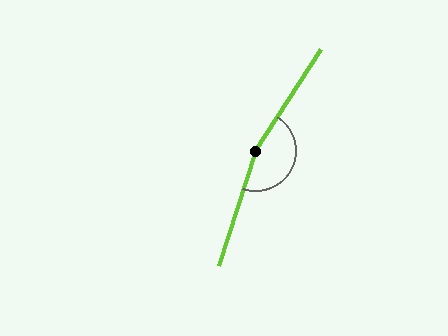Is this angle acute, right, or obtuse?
It is obtuse.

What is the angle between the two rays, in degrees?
Approximately 165 degrees.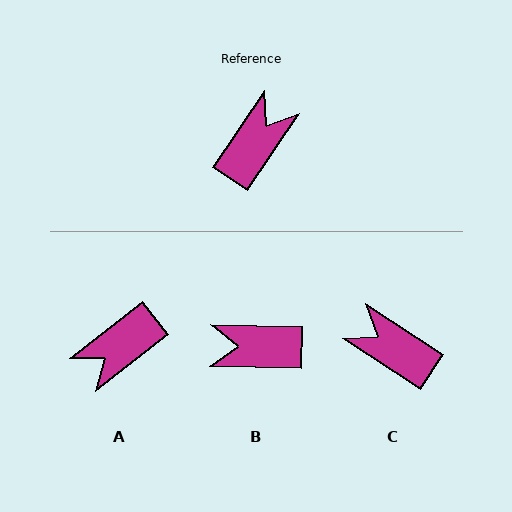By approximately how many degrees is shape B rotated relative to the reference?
Approximately 122 degrees counter-clockwise.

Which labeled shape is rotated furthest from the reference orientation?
A, about 162 degrees away.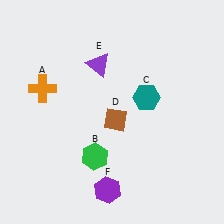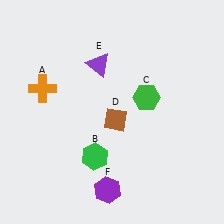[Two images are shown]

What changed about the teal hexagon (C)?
In Image 1, C is teal. In Image 2, it changed to green.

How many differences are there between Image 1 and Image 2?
There is 1 difference between the two images.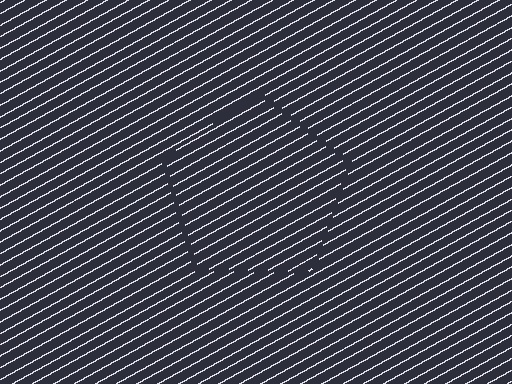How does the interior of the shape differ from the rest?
The interior of the shape contains the same grating, shifted by half a period — the contour is defined by the phase discontinuity where line-ends from the inner and outer gratings abut.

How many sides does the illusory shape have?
5 sides — the line-ends trace a pentagon.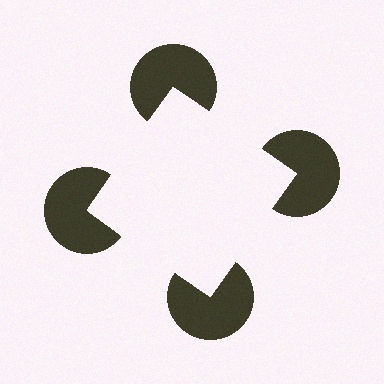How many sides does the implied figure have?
4 sides.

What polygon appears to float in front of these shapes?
An illusory square — its edges are inferred from the aligned wedge cuts in the pac-man discs, not physically drawn.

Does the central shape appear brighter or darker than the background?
It typically appears slightly brighter than the background, even though no actual brightness change is drawn.